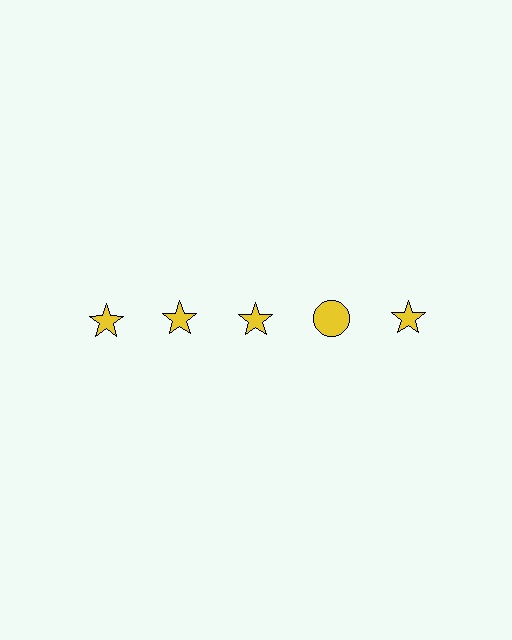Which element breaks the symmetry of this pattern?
The yellow circle in the top row, second from right column breaks the symmetry. All other shapes are yellow stars.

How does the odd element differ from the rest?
It has a different shape: circle instead of star.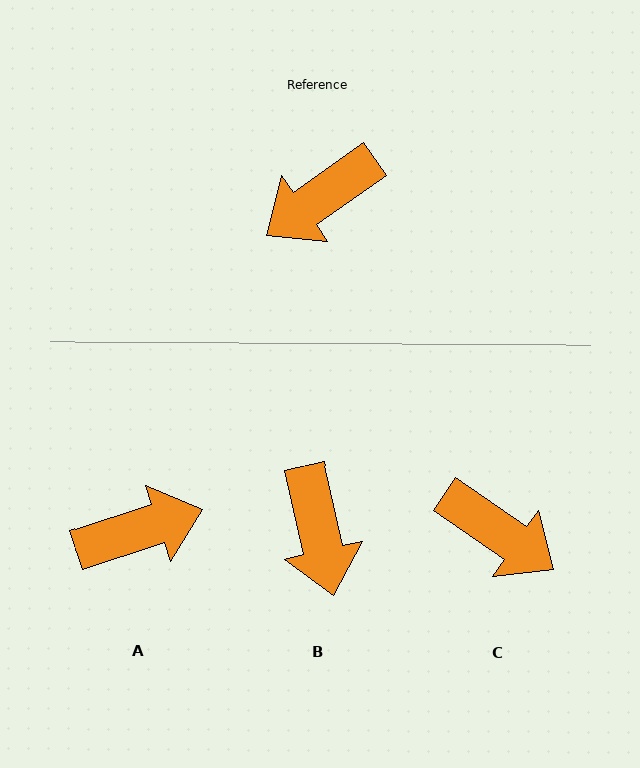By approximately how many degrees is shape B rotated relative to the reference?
Approximately 68 degrees counter-clockwise.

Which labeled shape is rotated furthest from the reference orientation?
A, about 163 degrees away.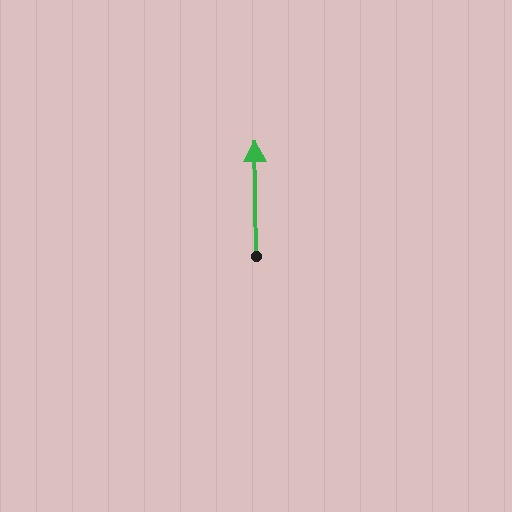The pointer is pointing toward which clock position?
Roughly 12 o'clock.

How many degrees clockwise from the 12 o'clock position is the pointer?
Approximately 359 degrees.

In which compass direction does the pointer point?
North.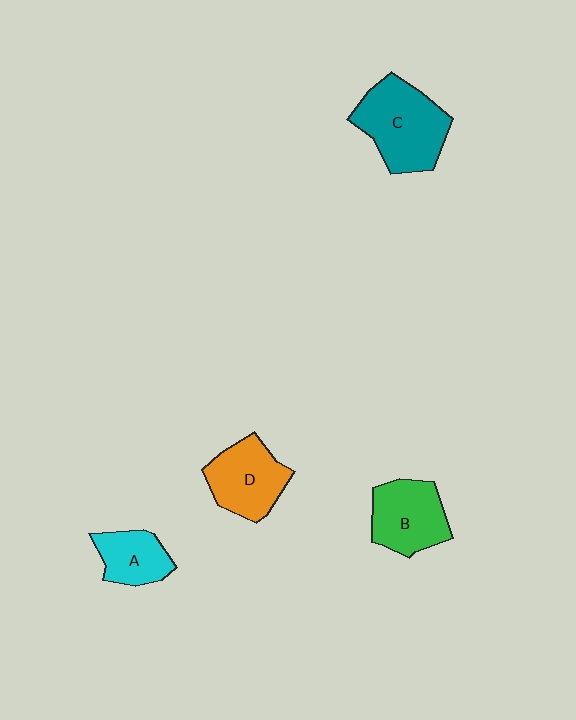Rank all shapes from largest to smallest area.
From largest to smallest: C (teal), D (orange), B (green), A (cyan).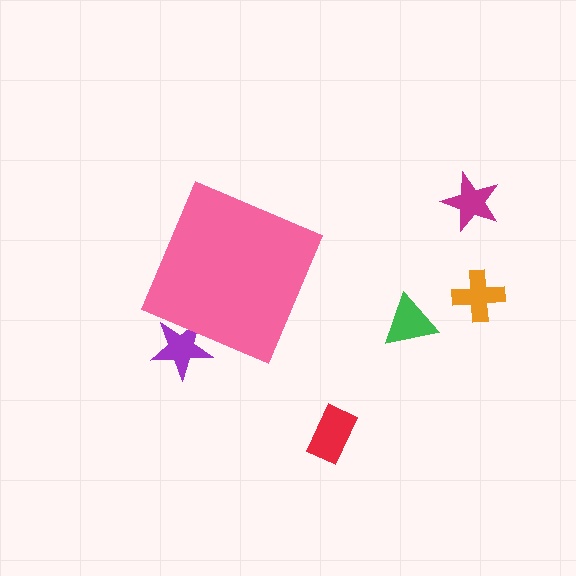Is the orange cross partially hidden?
No, the orange cross is fully visible.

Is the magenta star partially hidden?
No, the magenta star is fully visible.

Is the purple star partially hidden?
Yes, the purple star is partially hidden behind the pink diamond.